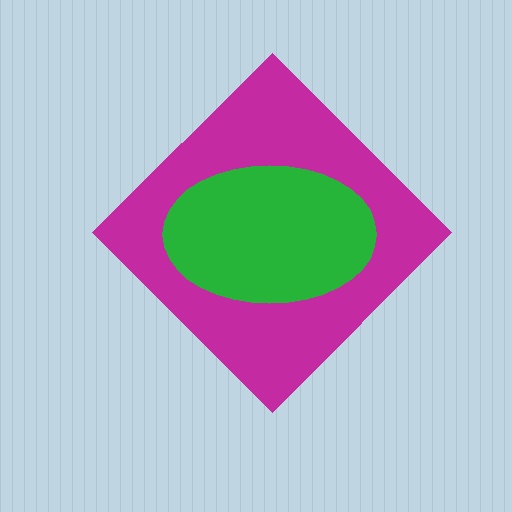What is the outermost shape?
The magenta diamond.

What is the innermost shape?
The green ellipse.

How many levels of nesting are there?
2.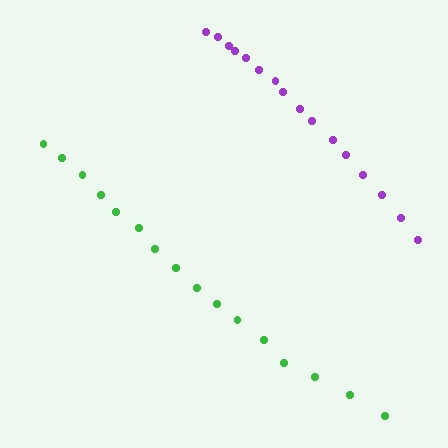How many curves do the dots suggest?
There are 2 distinct paths.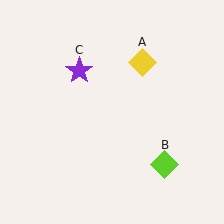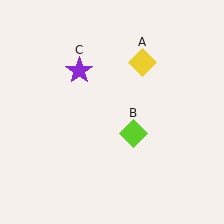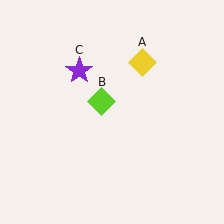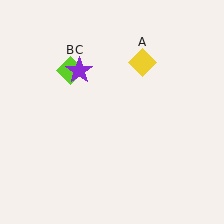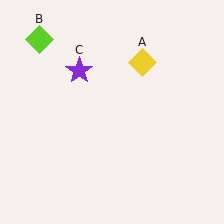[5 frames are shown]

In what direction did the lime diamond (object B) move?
The lime diamond (object B) moved up and to the left.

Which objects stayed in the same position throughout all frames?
Yellow diamond (object A) and purple star (object C) remained stationary.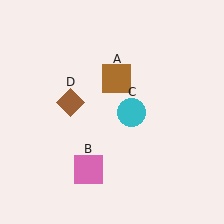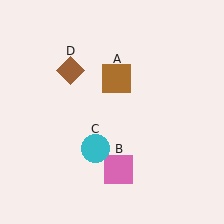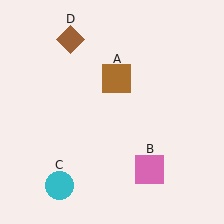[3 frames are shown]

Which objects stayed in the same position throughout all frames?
Brown square (object A) remained stationary.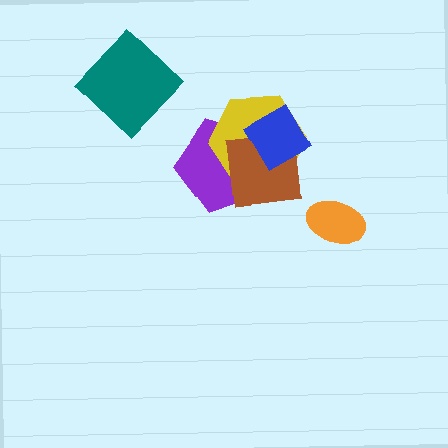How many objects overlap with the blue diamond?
3 objects overlap with the blue diamond.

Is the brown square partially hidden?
Yes, it is partially covered by another shape.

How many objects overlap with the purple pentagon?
3 objects overlap with the purple pentagon.